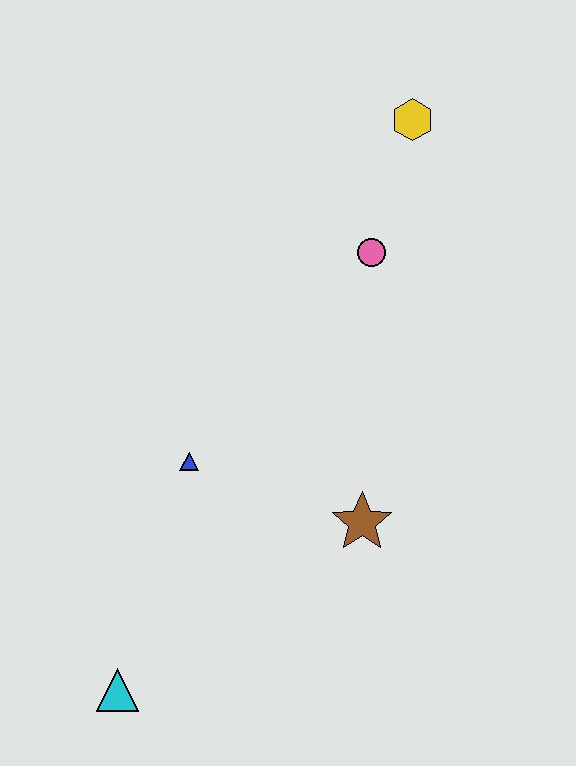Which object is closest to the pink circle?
The yellow hexagon is closest to the pink circle.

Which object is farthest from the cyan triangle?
The yellow hexagon is farthest from the cyan triangle.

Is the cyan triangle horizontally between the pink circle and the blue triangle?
No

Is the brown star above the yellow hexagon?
No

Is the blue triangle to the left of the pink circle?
Yes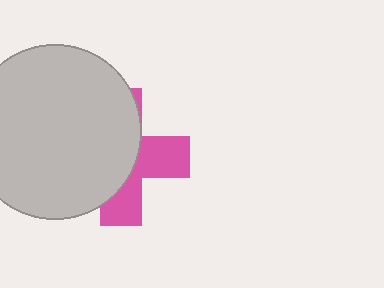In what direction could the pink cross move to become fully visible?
The pink cross could move right. That would shift it out from behind the light gray circle entirely.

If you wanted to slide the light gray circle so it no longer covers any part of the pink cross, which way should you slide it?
Slide it left — that is the most direct way to separate the two shapes.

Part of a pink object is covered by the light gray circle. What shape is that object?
It is a cross.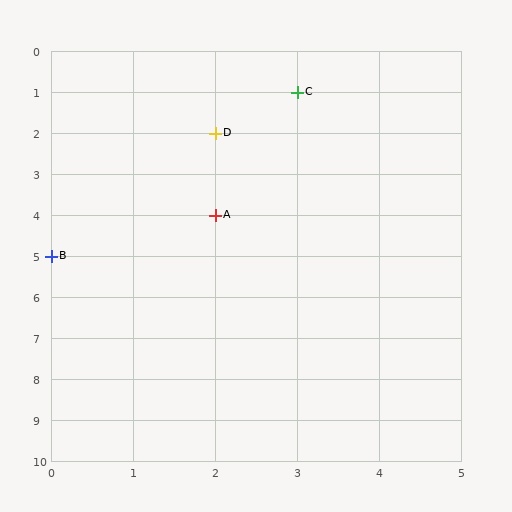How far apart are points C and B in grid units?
Points C and B are 3 columns and 4 rows apart (about 5.0 grid units diagonally).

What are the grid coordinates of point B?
Point B is at grid coordinates (0, 5).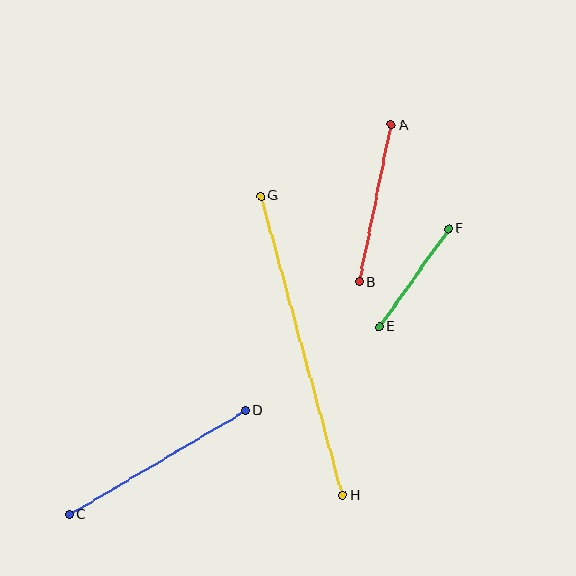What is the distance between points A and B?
The distance is approximately 160 pixels.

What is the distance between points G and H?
The distance is approximately 310 pixels.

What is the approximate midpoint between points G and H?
The midpoint is at approximately (302, 346) pixels.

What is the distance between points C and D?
The distance is approximately 204 pixels.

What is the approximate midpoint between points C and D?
The midpoint is at approximately (158, 462) pixels.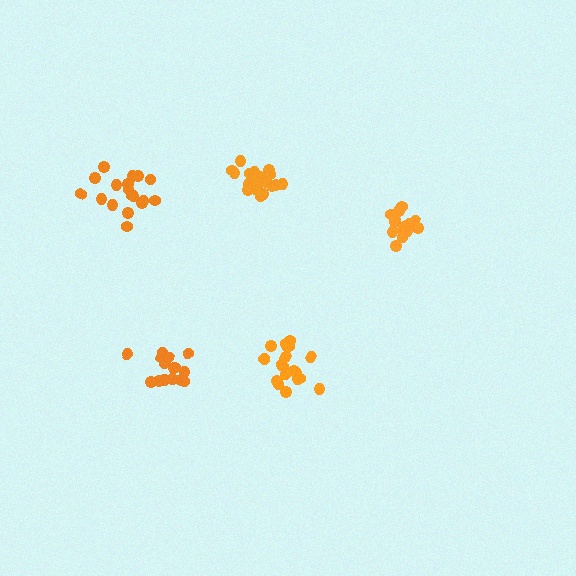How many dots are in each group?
Group 1: 18 dots, Group 2: 16 dots, Group 3: 15 dots, Group 4: 21 dots, Group 5: 21 dots (91 total).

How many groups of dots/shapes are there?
There are 5 groups.